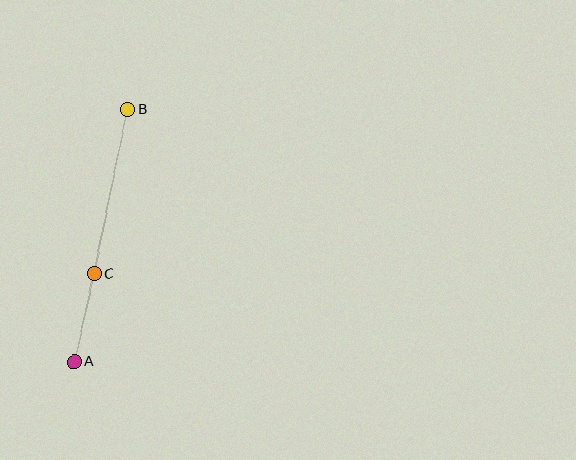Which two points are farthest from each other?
Points A and B are farthest from each other.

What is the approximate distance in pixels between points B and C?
The distance between B and C is approximately 167 pixels.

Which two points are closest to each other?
Points A and C are closest to each other.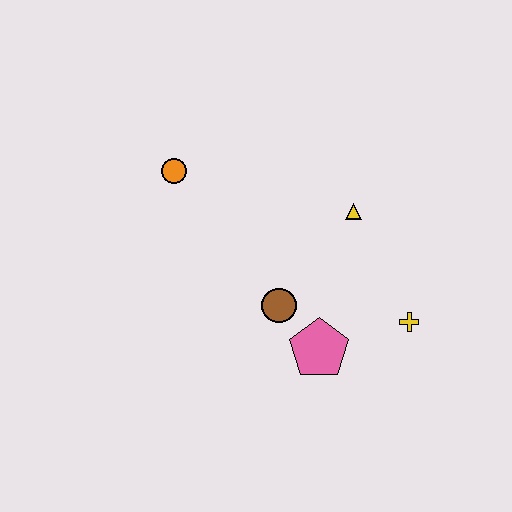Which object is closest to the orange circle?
The brown circle is closest to the orange circle.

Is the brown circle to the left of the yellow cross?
Yes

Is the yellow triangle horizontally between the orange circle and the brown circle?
No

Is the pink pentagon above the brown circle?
No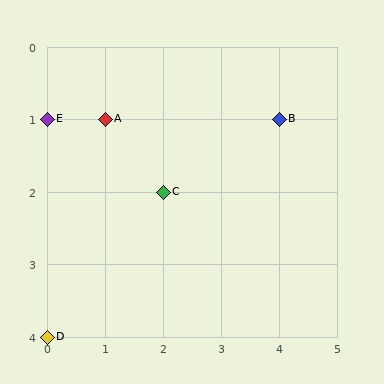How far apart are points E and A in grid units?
Points E and A are 1 column apart.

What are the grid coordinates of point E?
Point E is at grid coordinates (0, 1).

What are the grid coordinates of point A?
Point A is at grid coordinates (1, 1).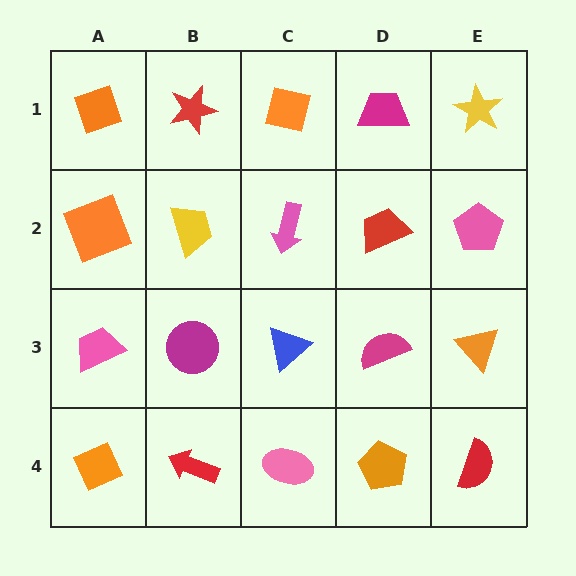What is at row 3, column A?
A pink trapezoid.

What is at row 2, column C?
A pink arrow.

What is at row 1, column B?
A red star.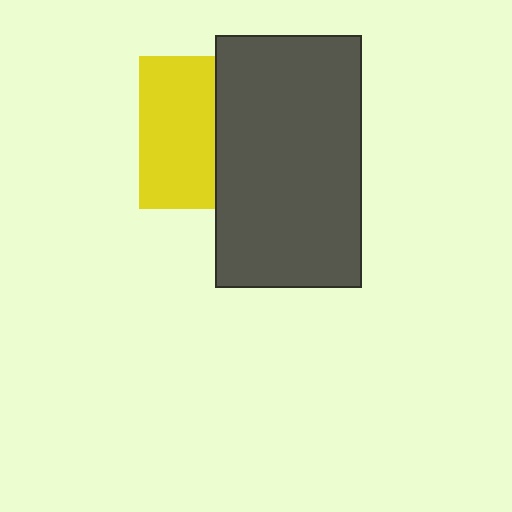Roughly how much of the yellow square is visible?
About half of it is visible (roughly 49%).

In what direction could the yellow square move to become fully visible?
The yellow square could move left. That would shift it out from behind the dark gray rectangle entirely.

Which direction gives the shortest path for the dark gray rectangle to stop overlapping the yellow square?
Moving right gives the shortest separation.